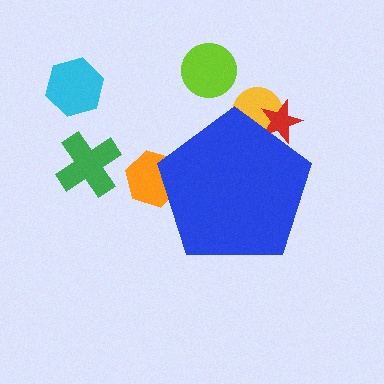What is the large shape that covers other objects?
A blue pentagon.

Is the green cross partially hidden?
No, the green cross is fully visible.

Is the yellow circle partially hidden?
Yes, the yellow circle is partially hidden behind the blue pentagon.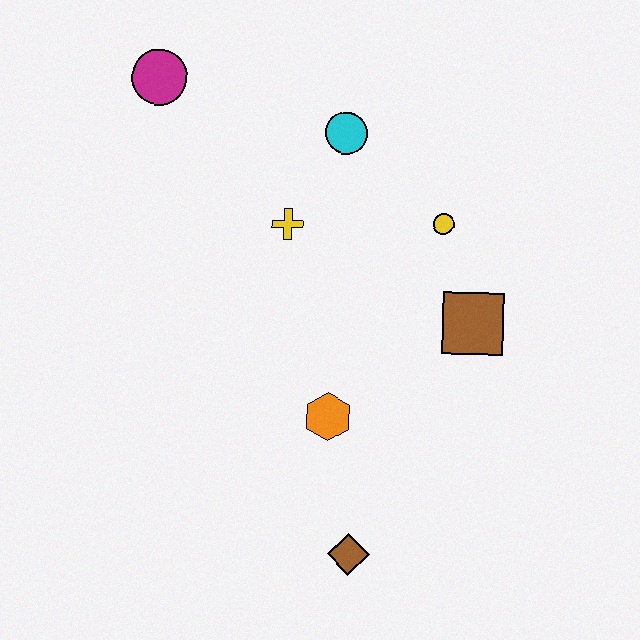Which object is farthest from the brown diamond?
The magenta circle is farthest from the brown diamond.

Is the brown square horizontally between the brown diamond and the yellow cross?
No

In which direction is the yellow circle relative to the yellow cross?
The yellow circle is to the right of the yellow cross.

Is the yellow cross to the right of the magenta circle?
Yes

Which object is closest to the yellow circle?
The brown square is closest to the yellow circle.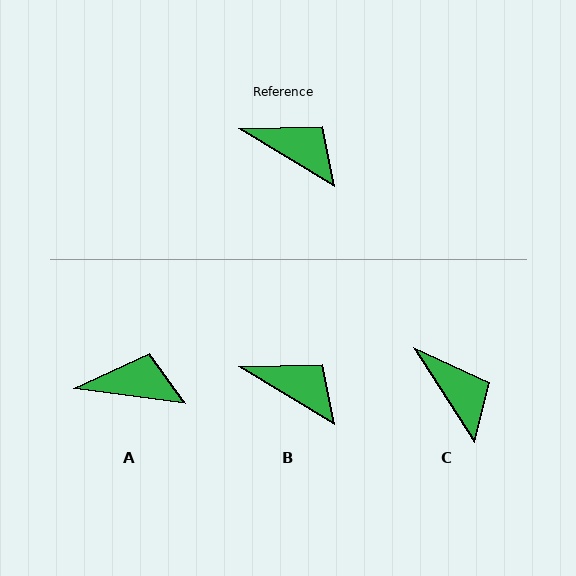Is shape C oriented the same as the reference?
No, it is off by about 26 degrees.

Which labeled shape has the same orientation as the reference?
B.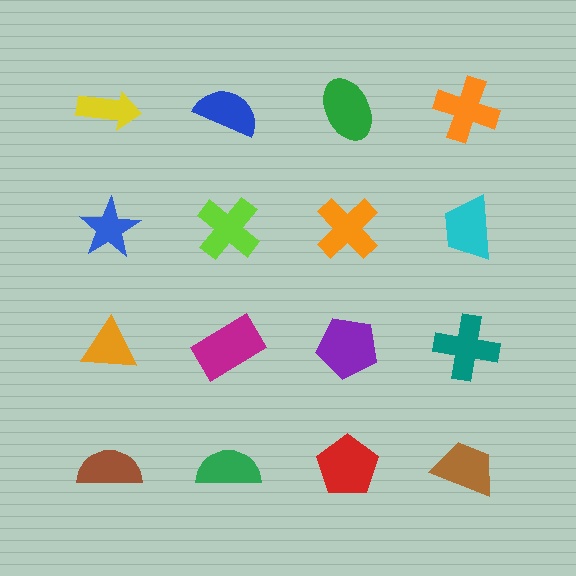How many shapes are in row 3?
4 shapes.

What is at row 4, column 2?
A green semicircle.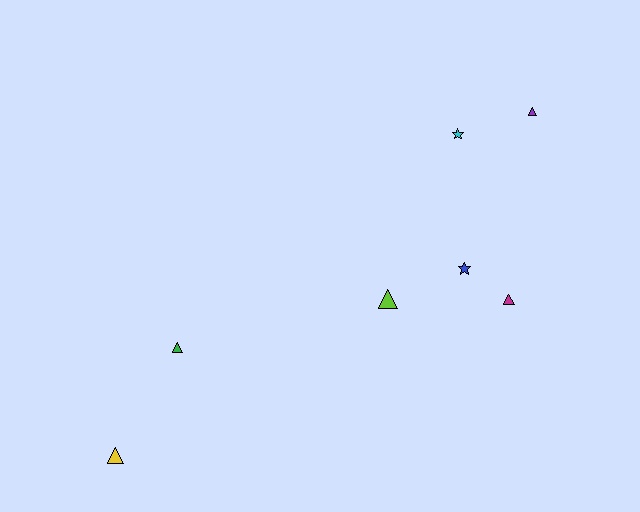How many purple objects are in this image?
There is 1 purple object.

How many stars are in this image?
There are 2 stars.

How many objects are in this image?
There are 7 objects.